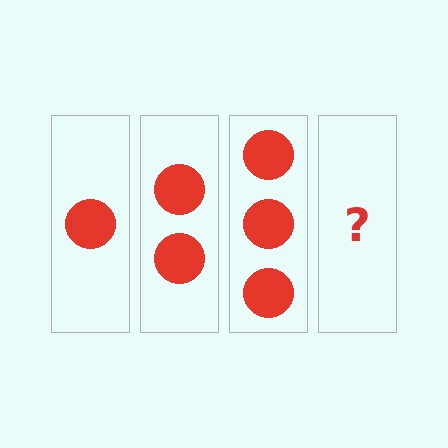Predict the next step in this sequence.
The next step is 4 circles.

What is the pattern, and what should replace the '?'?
The pattern is that each step adds one more circle. The '?' should be 4 circles.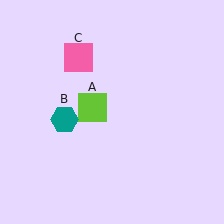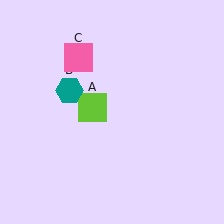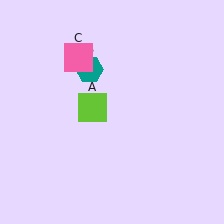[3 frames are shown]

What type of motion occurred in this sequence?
The teal hexagon (object B) rotated clockwise around the center of the scene.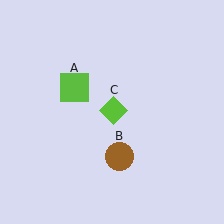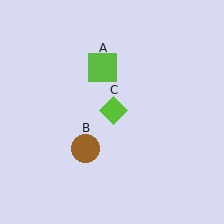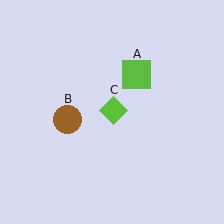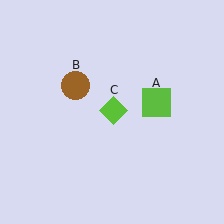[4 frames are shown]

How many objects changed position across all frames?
2 objects changed position: lime square (object A), brown circle (object B).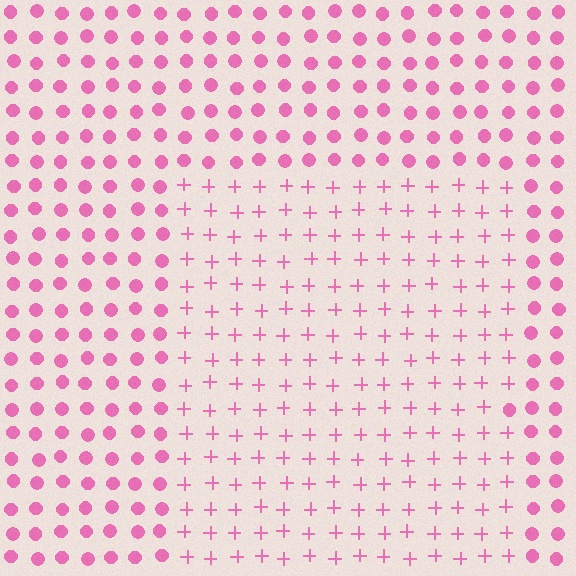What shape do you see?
I see a rectangle.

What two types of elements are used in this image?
The image uses plus signs inside the rectangle region and circles outside it.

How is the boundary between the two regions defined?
The boundary is defined by a change in element shape: plus signs inside vs. circles outside. All elements share the same color and spacing.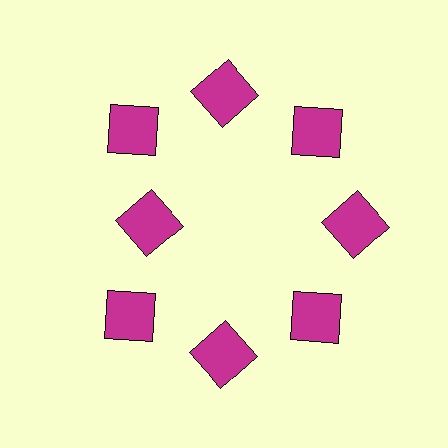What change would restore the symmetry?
The symmetry would be restored by moving it outward, back onto the ring so that all 8 squares sit at equal angles and equal distance from the center.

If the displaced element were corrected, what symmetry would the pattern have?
It would have 8-fold rotational symmetry — the pattern would map onto itself every 45 degrees.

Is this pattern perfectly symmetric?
No. The 8 magenta squares are arranged in a ring, but one element near the 9 o'clock position is pulled inward toward the center, breaking the 8-fold rotational symmetry.